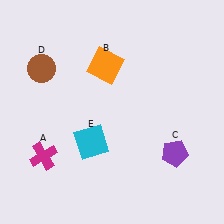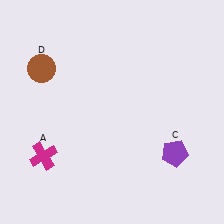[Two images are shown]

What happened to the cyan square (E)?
The cyan square (E) was removed in Image 2. It was in the bottom-left area of Image 1.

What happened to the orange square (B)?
The orange square (B) was removed in Image 2. It was in the top-left area of Image 1.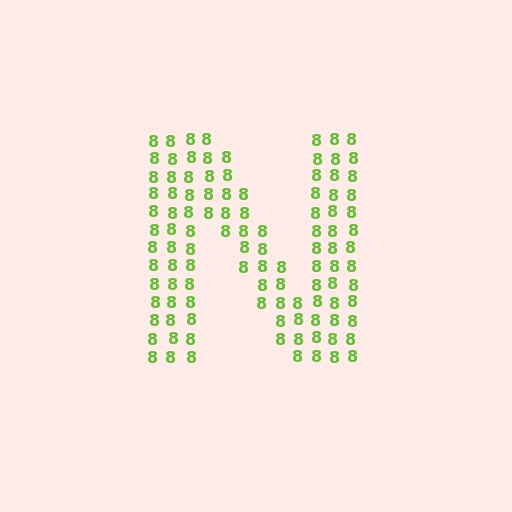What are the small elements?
The small elements are digit 8's.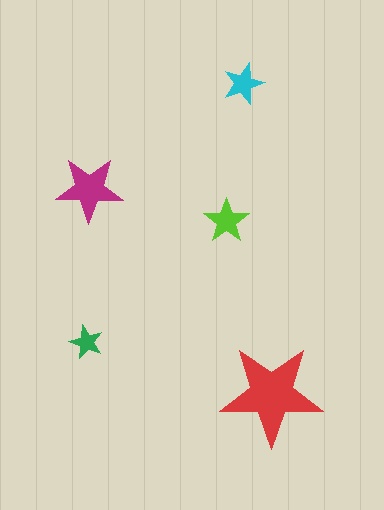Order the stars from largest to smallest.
the red one, the magenta one, the lime one, the cyan one, the green one.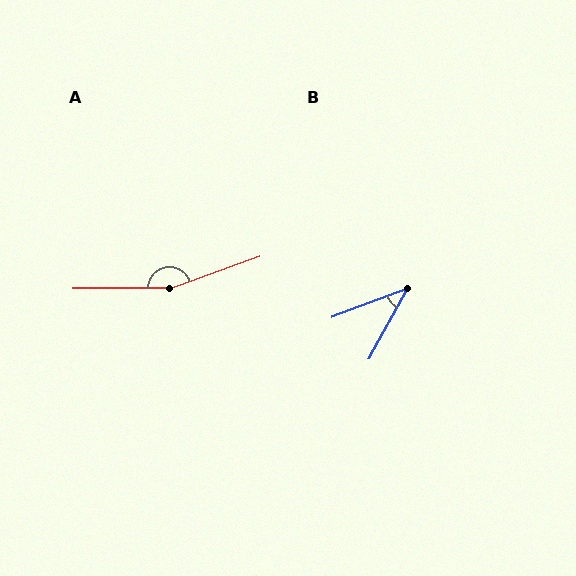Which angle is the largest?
A, at approximately 161 degrees.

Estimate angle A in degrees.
Approximately 161 degrees.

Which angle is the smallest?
B, at approximately 41 degrees.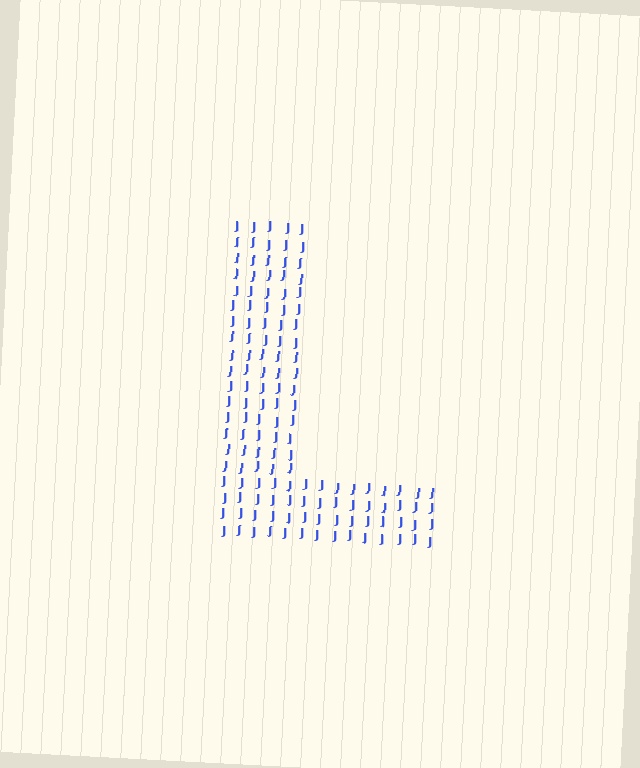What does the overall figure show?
The overall figure shows the letter L.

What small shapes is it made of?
It is made of small letter J's.